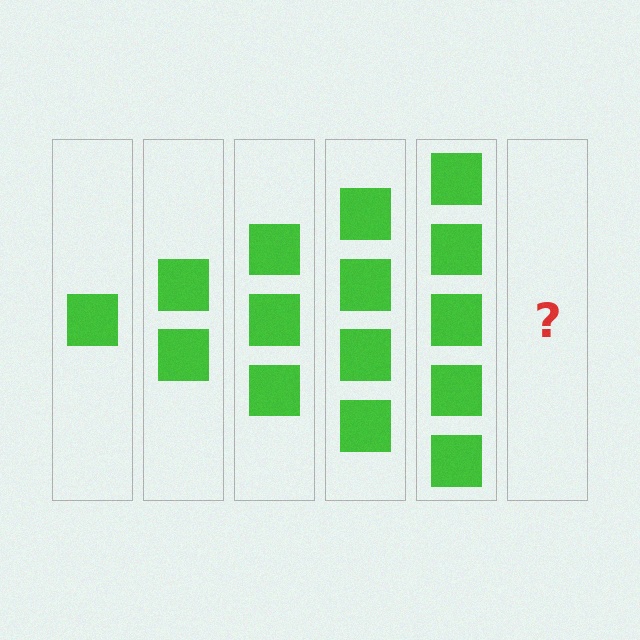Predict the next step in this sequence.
The next step is 6 squares.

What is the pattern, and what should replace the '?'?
The pattern is that each step adds one more square. The '?' should be 6 squares.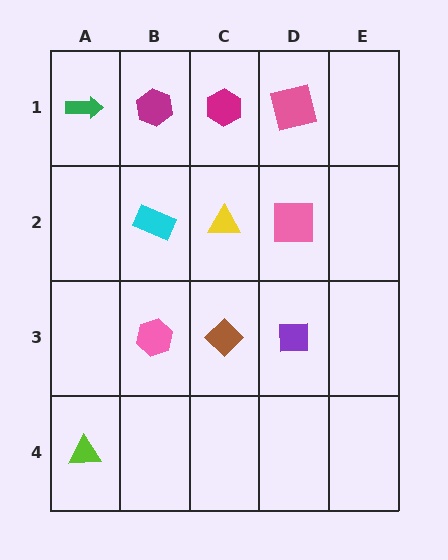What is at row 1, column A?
A green arrow.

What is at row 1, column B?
A magenta hexagon.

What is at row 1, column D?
A pink square.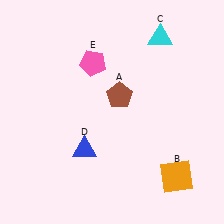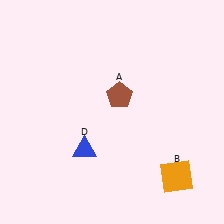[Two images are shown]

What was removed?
The pink pentagon (E), the cyan triangle (C) were removed in Image 2.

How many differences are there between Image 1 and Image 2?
There are 2 differences between the two images.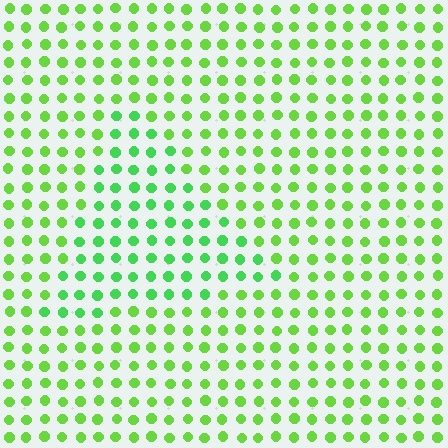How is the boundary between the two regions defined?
The boundary is defined purely by a slight shift in hue (about 24 degrees). Spacing, size, and orientation are identical on both sides.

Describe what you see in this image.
The image is filled with small lime elements in a uniform arrangement. A triangle-shaped region is visible where the elements are tinted to a slightly different hue, forming a subtle color boundary.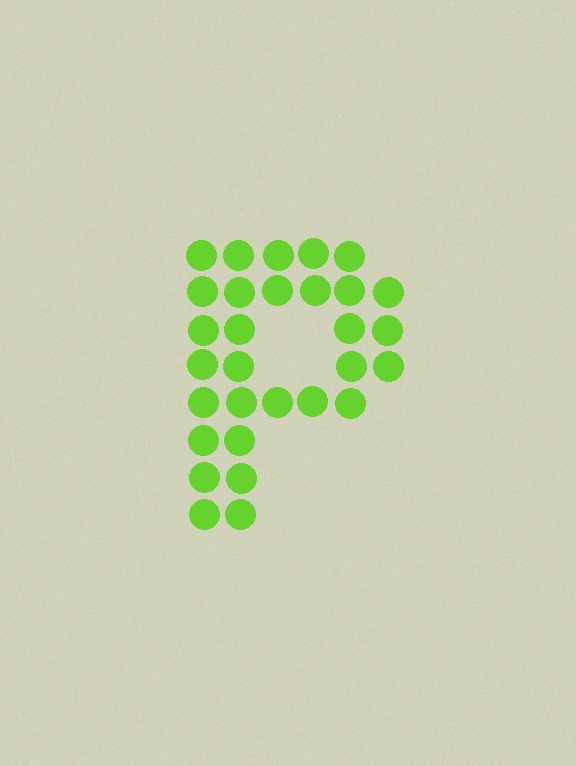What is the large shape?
The large shape is the letter P.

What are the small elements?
The small elements are circles.